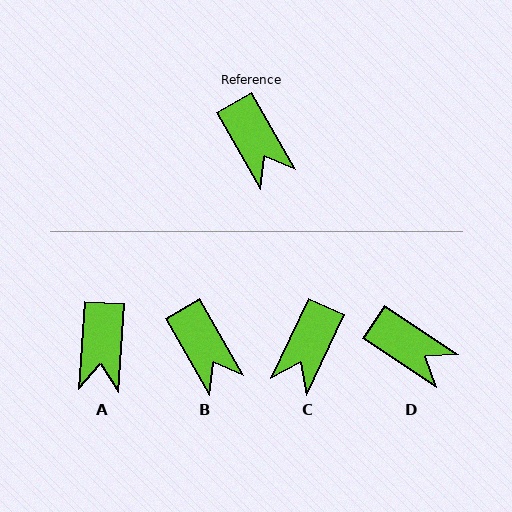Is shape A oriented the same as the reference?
No, it is off by about 33 degrees.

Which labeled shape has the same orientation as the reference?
B.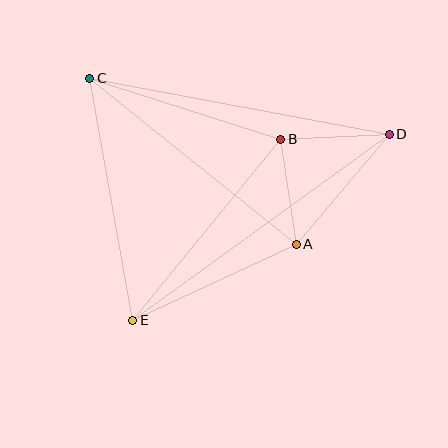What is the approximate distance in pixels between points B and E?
The distance between B and E is approximately 234 pixels.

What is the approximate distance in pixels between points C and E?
The distance between C and E is approximately 246 pixels.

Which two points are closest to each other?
Points A and B are closest to each other.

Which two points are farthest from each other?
Points D and E are farthest from each other.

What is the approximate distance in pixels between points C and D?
The distance between C and D is approximately 305 pixels.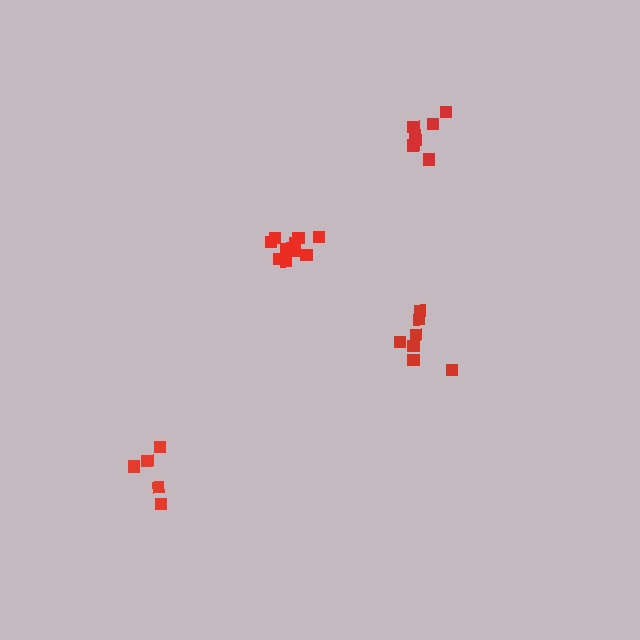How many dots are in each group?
Group 1: 10 dots, Group 2: 5 dots, Group 3: 7 dots, Group 4: 7 dots (29 total).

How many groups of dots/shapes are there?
There are 4 groups.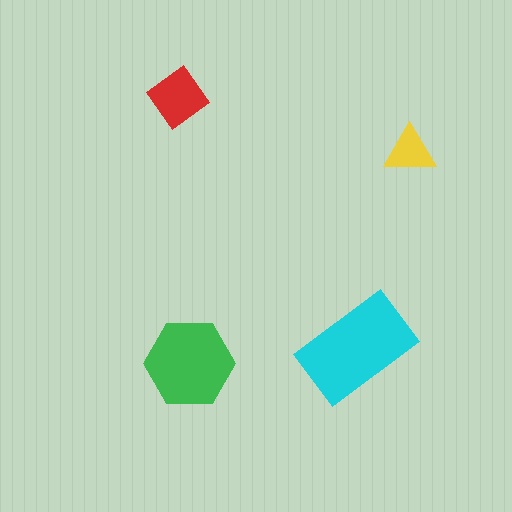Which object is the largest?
The cyan rectangle.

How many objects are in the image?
There are 4 objects in the image.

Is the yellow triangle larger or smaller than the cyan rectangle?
Smaller.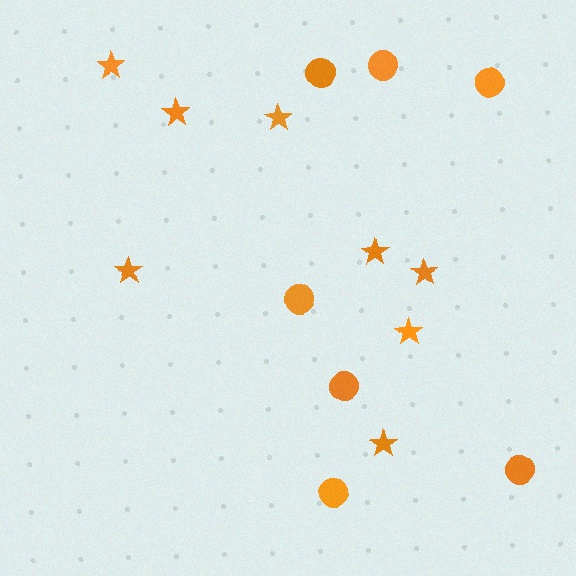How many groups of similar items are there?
There are 2 groups: one group of stars (8) and one group of circles (7).